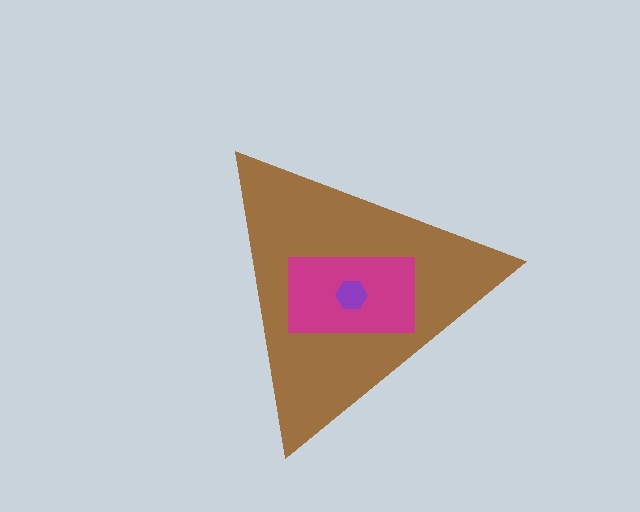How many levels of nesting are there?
3.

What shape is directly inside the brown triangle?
The magenta rectangle.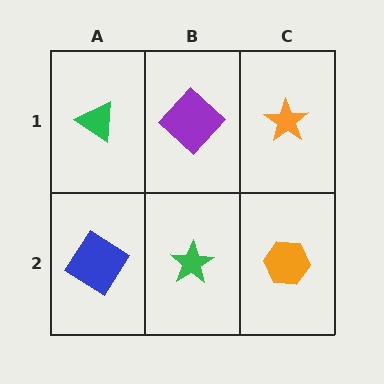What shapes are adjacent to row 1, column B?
A green star (row 2, column B), a green triangle (row 1, column A), an orange star (row 1, column C).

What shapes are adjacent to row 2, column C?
An orange star (row 1, column C), a green star (row 2, column B).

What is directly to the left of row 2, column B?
A blue diamond.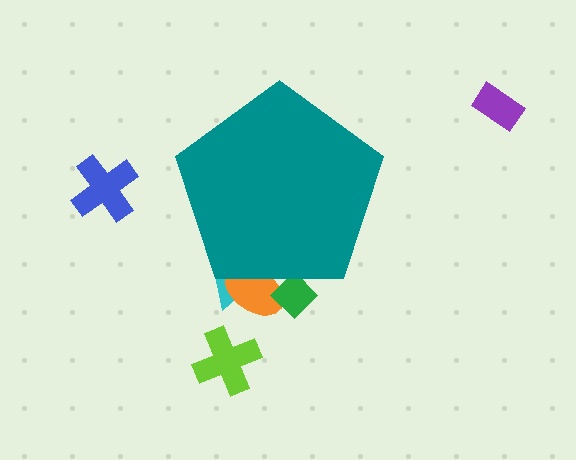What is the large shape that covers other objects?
A teal pentagon.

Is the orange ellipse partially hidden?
Yes, the orange ellipse is partially hidden behind the teal pentagon.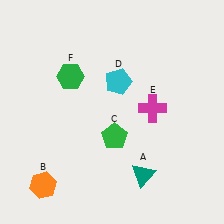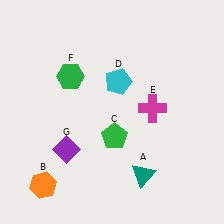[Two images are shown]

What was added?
A purple diamond (G) was added in Image 2.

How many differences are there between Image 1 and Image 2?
There is 1 difference between the two images.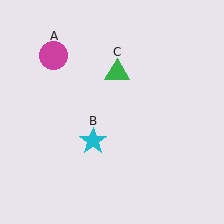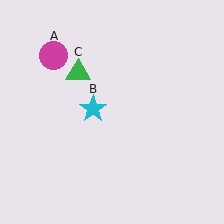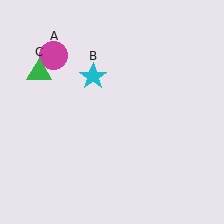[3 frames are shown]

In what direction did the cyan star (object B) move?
The cyan star (object B) moved up.